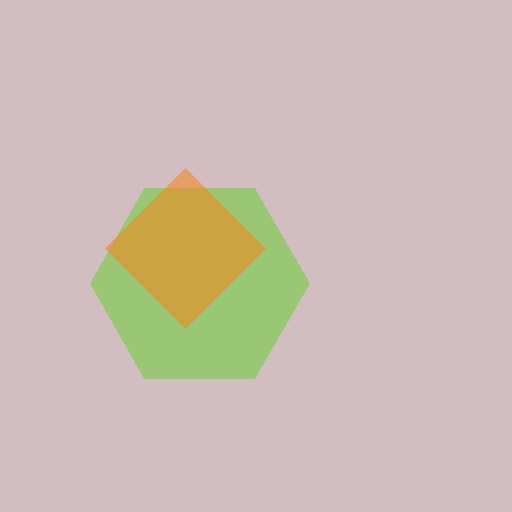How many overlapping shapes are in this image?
There are 2 overlapping shapes in the image.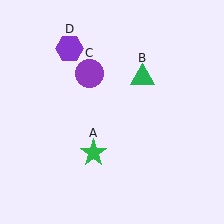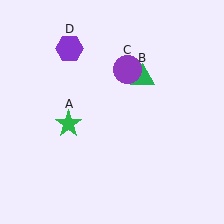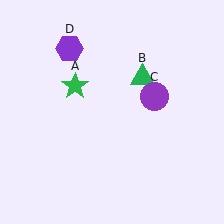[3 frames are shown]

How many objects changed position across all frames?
2 objects changed position: green star (object A), purple circle (object C).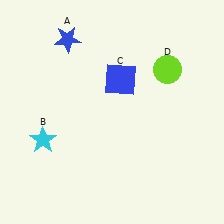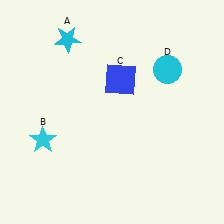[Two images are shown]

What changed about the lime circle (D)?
In Image 1, D is lime. In Image 2, it changed to cyan.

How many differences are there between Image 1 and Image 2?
There are 2 differences between the two images.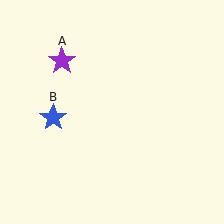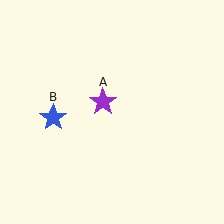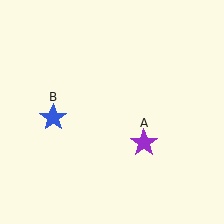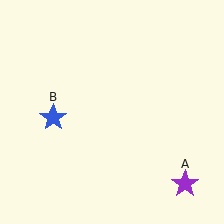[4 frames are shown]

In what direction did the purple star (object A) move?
The purple star (object A) moved down and to the right.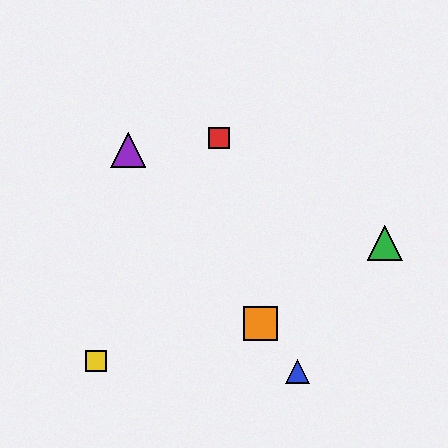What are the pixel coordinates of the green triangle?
The green triangle is at (385, 243).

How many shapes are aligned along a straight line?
3 shapes (the blue triangle, the purple triangle, the orange square) are aligned along a straight line.